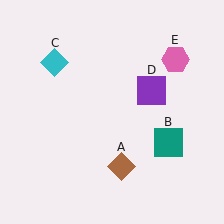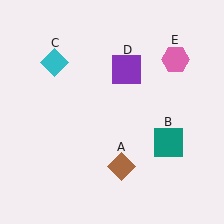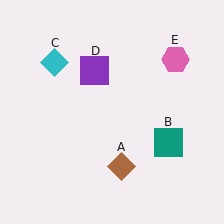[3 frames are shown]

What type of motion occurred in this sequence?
The purple square (object D) rotated counterclockwise around the center of the scene.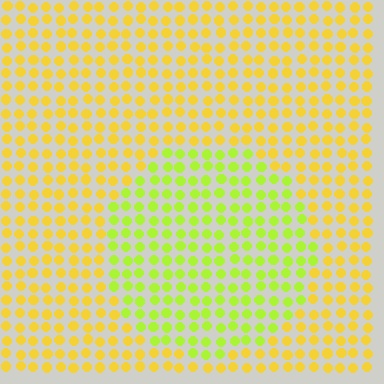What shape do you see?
I see a circle.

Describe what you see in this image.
The image is filled with small yellow elements in a uniform arrangement. A circle-shaped region is visible where the elements are tinted to a slightly different hue, forming a subtle color boundary.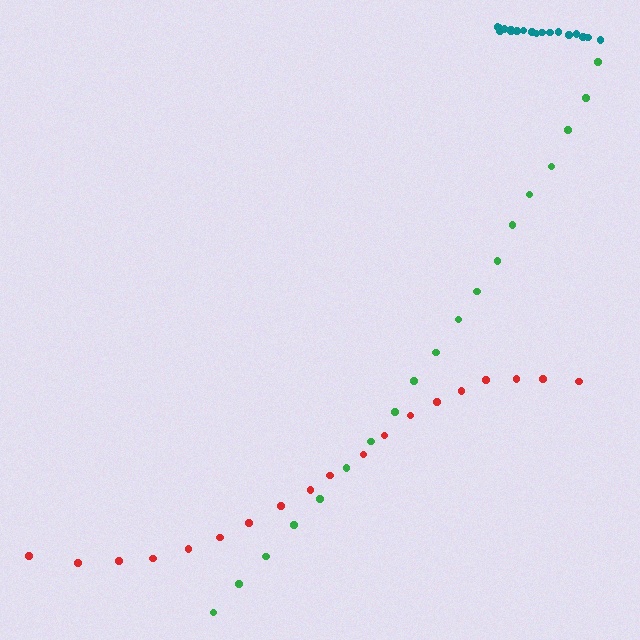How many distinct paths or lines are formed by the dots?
There are 3 distinct paths.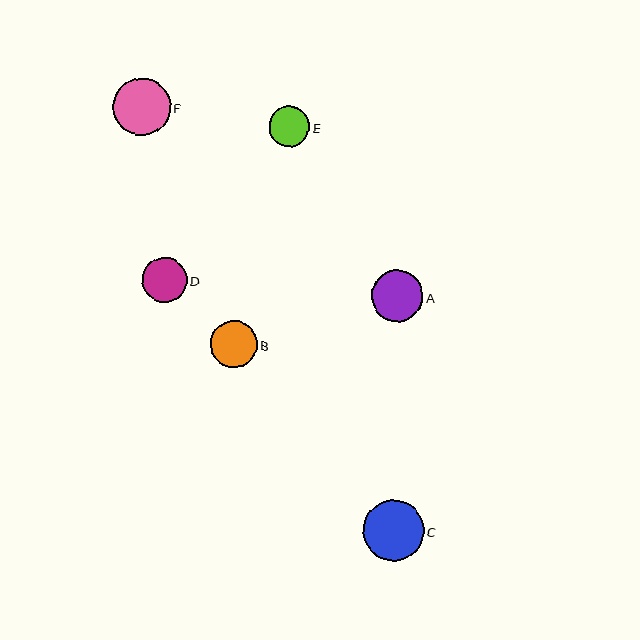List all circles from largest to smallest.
From largest to smallest: C, F, A, B, D, E.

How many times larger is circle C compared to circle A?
Circle C is approximately 1.2 times the size of circle A.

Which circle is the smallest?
Circle E is the smallest with a size of approximately 41 pixels.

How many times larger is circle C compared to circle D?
Circle C is approximately 1.4 times the size of circle D.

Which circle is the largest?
Circle C is the largest with a size of approximately 61 pixels.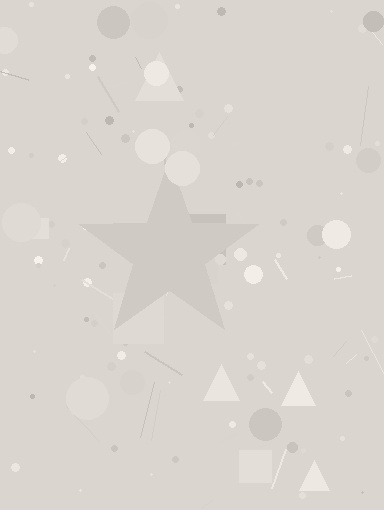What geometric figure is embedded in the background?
A star is embedded in the background.